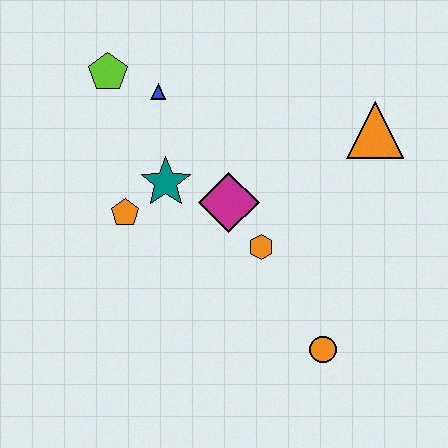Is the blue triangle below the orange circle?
No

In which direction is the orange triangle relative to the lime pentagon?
The orange triangle is to the right of the lime pentagon.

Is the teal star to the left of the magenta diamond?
Yes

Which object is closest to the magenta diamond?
The orange hexagon is closest to the magenta diamond.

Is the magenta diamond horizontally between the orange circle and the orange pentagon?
Yes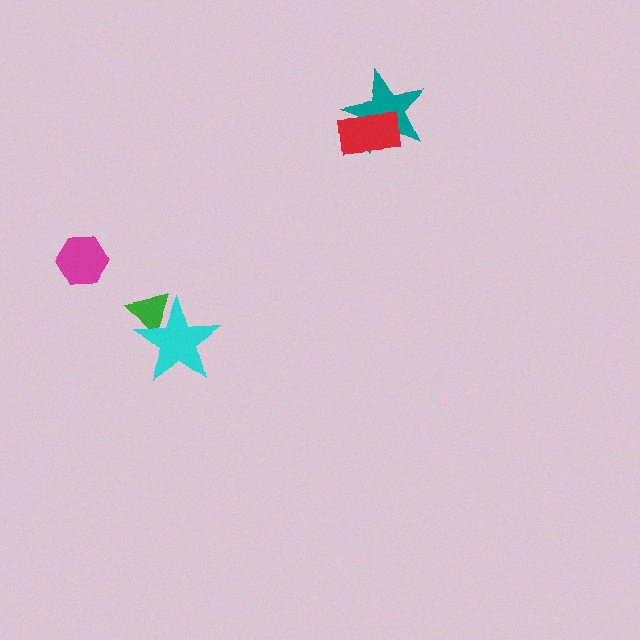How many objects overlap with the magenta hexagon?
0 objects overlap with the magenta hexagon.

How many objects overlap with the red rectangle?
1 object overlaps with the red rectangle.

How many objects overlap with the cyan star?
1 object overlaps with the cyan star.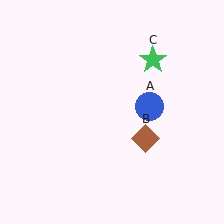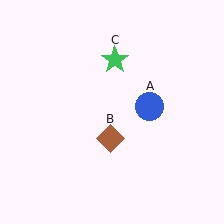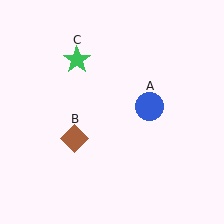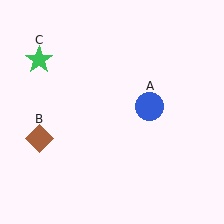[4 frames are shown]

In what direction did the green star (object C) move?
The green star (object C) moved left.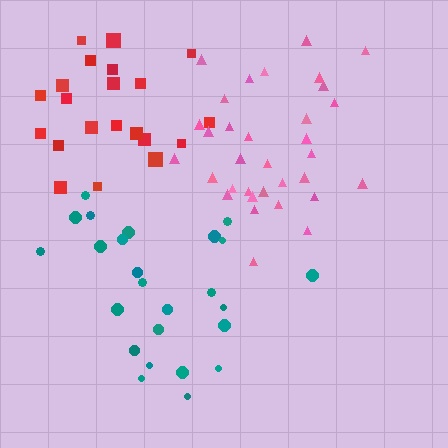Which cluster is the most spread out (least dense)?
Teal.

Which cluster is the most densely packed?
Pink.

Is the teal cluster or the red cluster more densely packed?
Red.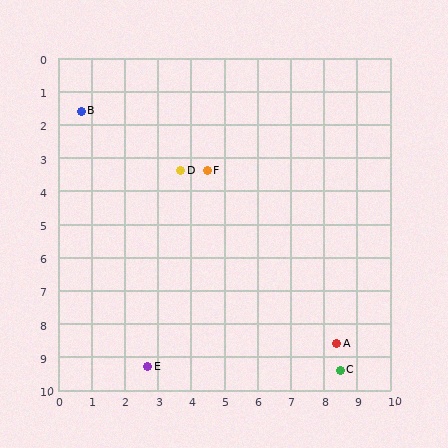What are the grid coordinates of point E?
Point E is at approximately (2.7, 9.3).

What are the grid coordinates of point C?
Point C is at approximately (8.5, 9.4).